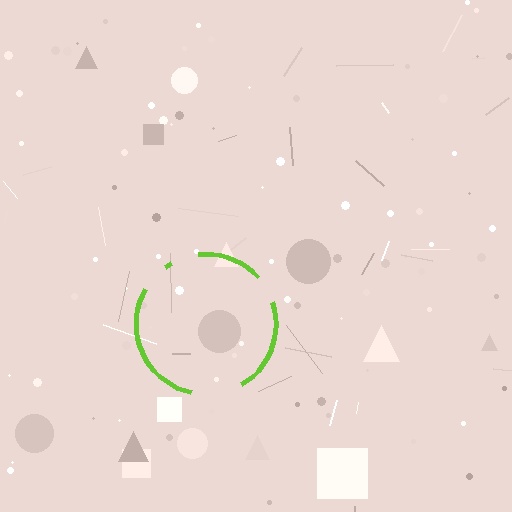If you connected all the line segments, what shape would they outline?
They would outline a circle.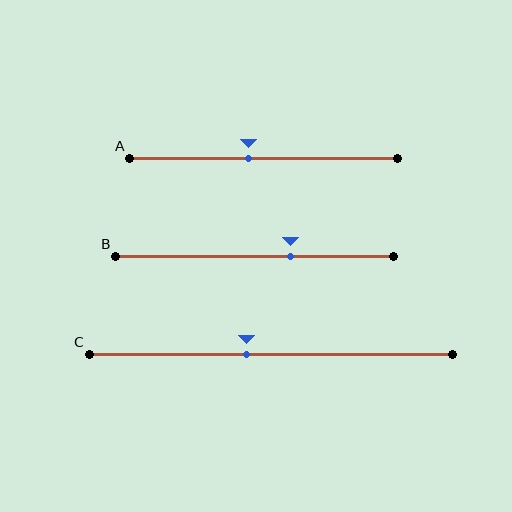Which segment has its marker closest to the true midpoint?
Segment A has its marker closest to the true midpoint.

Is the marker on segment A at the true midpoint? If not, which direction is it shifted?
No, the marker on segment A is shifted to the left by about 5% of the segment length.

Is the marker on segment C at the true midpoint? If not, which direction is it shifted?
No, the marker on segment C is shifted to the left by about 7% of the segment length.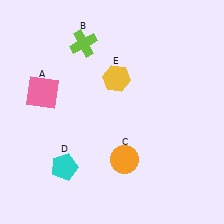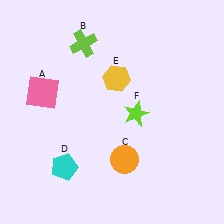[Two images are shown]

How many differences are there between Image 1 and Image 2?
There is 1 difference between the two images.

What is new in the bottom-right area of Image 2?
A lime star (F) was added in the bottom-right area of Image 2.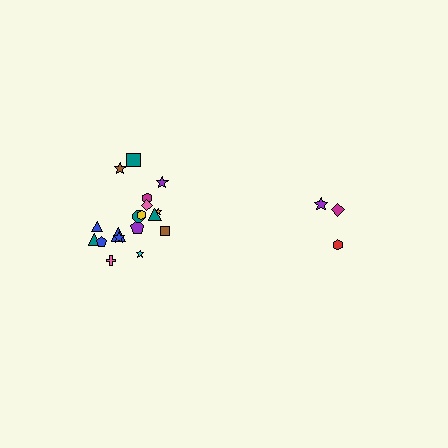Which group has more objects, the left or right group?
The left group.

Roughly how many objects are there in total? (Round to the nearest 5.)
Roughly 20 objects in total.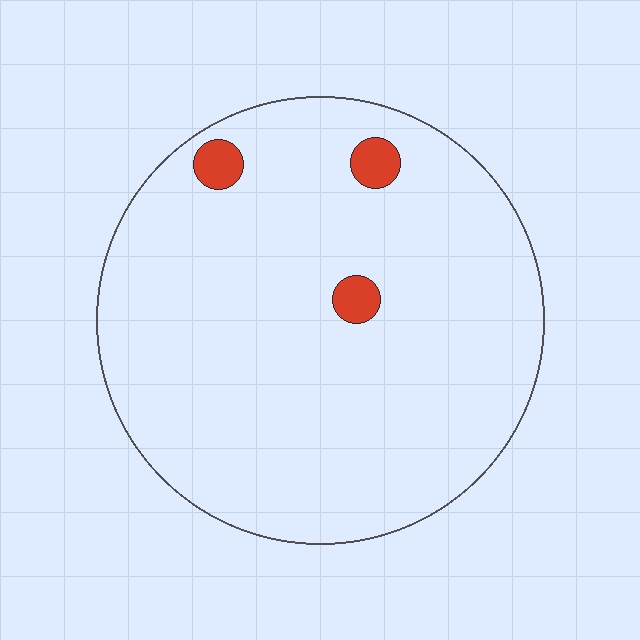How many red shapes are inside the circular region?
3.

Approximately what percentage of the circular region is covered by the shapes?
Approximately 5%.